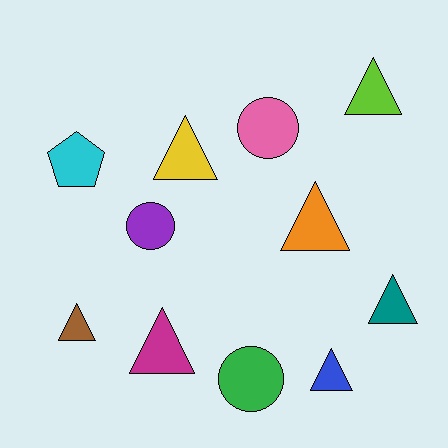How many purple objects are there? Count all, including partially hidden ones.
There is 1 purple object.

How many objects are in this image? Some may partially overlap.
There are 11 objects.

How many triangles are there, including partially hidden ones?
There are 7 triangles.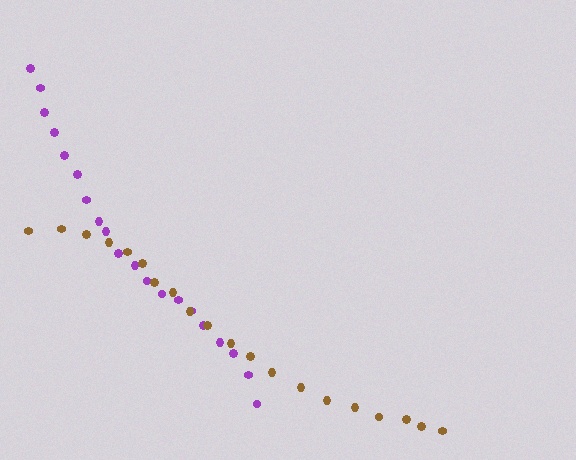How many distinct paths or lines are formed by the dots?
There are 2 distinct paths.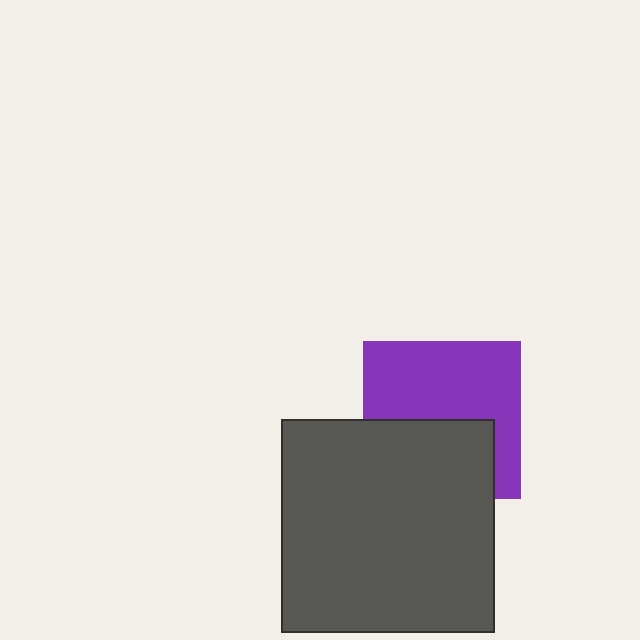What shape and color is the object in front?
The object in front is a dark gray square.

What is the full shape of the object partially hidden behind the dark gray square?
The partially hidden object is a purple square.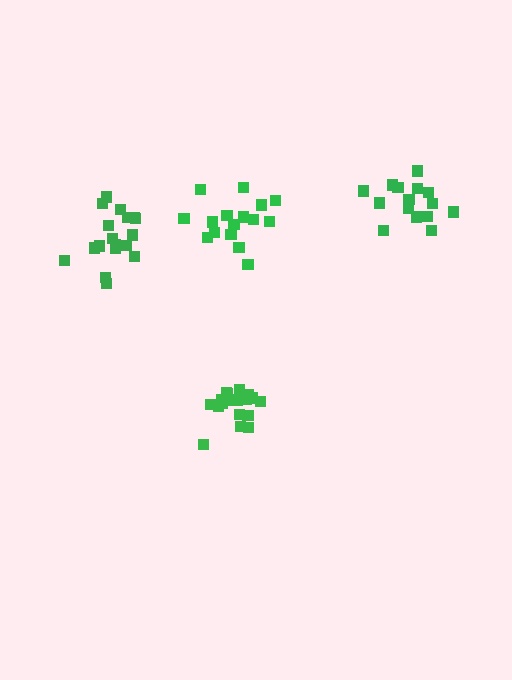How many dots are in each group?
Group 1: 18 dots, Group 2: 15 dots, Group 3: 20 dots, Group 4: 16 dots (69 total).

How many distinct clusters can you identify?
There are 4 distinct clusters.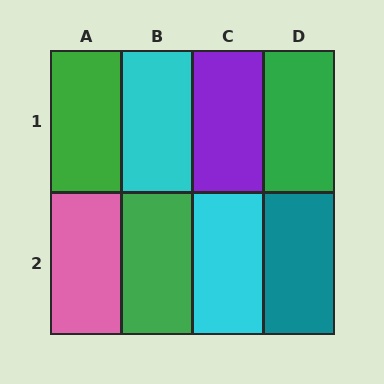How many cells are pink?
1 cell is pink.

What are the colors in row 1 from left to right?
Green, cyan, purple, green.